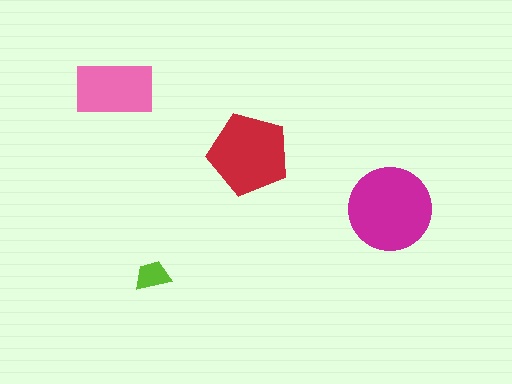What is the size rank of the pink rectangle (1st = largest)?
3rd.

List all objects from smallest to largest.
The lime trapezoid, the pink rectangle, the red pentagon, the magenta circle.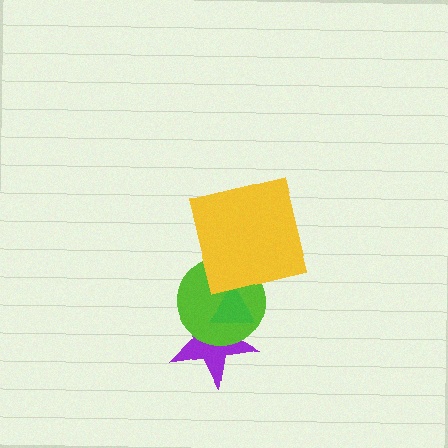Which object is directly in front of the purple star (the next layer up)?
The lime circle is directly in front of the purple star.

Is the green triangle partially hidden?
No, no other shape covers it.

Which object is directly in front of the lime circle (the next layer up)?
The green triangle is directly in front of the lime circle.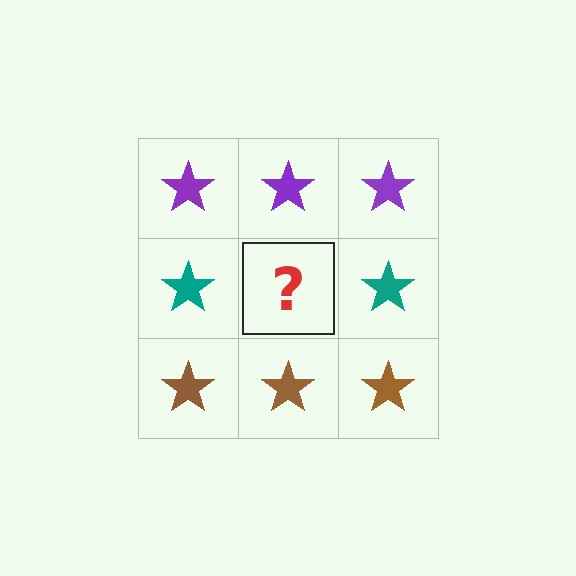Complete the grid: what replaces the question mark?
The question mark should be replaced with a teal star.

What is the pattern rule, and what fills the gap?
The rule is that each row has a consistent color. The gap should be filled with a teal star.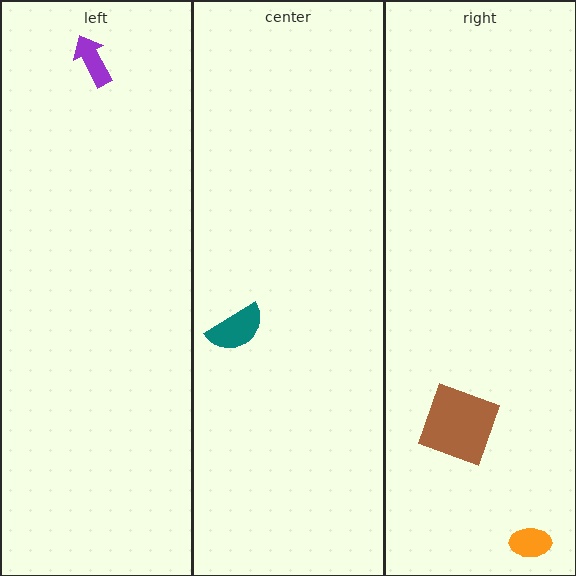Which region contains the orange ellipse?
The right region.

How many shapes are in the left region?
1.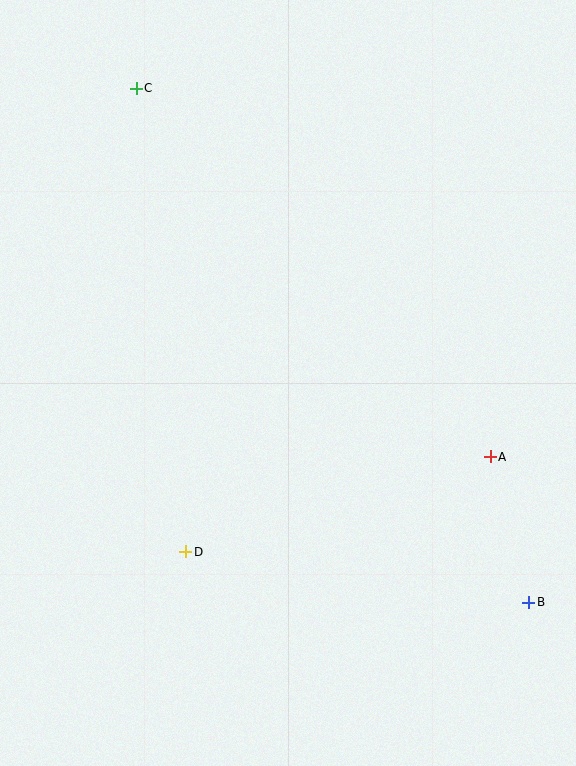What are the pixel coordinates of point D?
Point D is at (186, 552).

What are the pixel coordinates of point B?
Point B is at (529, 602).